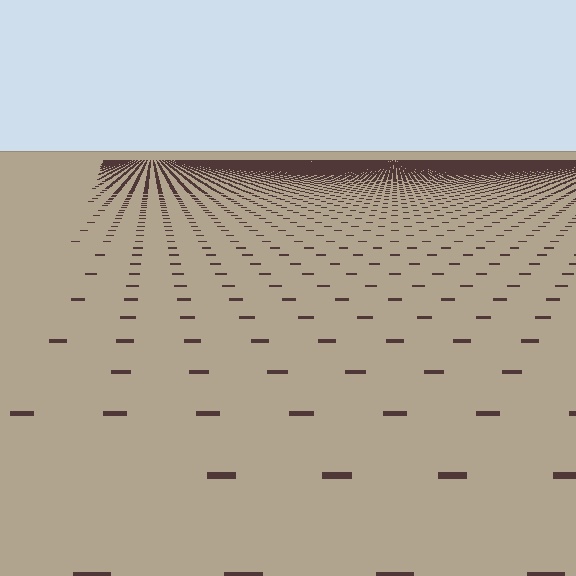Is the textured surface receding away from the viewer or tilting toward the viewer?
The surface is receding away from the viewer. Texture elements get smaller and denser toward the top.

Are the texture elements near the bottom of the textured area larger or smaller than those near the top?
Larger. Near the bottom, elements are closer to the viewer and appear at a bigger on-screen size.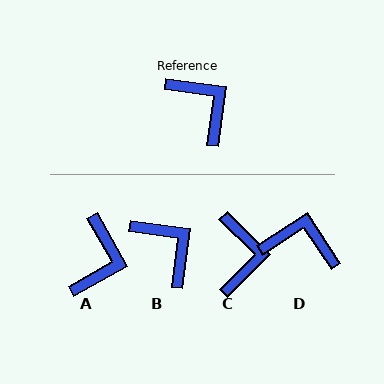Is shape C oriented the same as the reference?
No, it is off by about 37 degrees.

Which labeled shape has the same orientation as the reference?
B.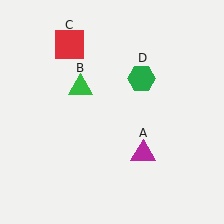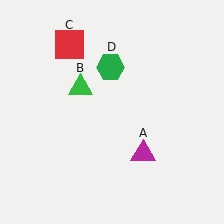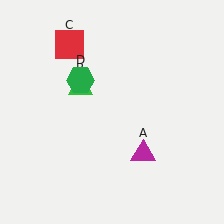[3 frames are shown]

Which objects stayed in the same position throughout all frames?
Magenta triangle (object A) and green triangle (object B) and red square (object C) remained stationary.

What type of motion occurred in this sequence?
The green hexagon (object D) rotated counterclockwise around the center of the scene.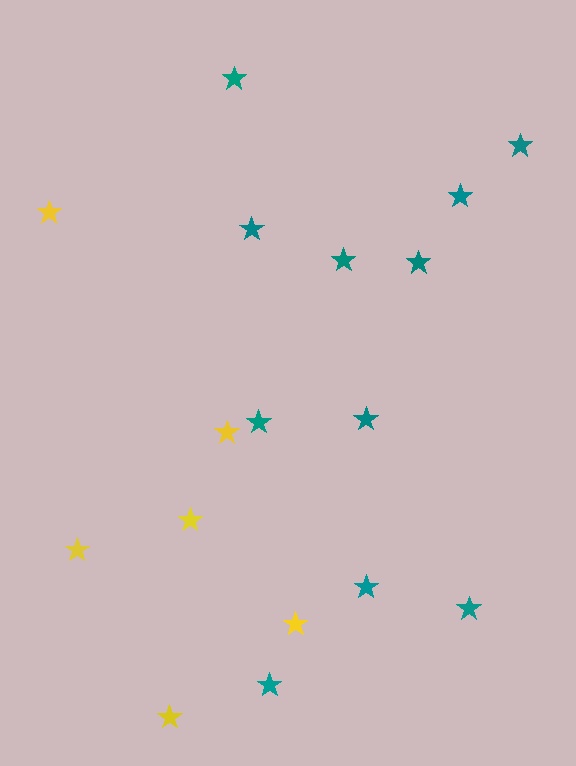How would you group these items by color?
There are 2 groups: one group of teal stars (11) and one group of yellow stars (6).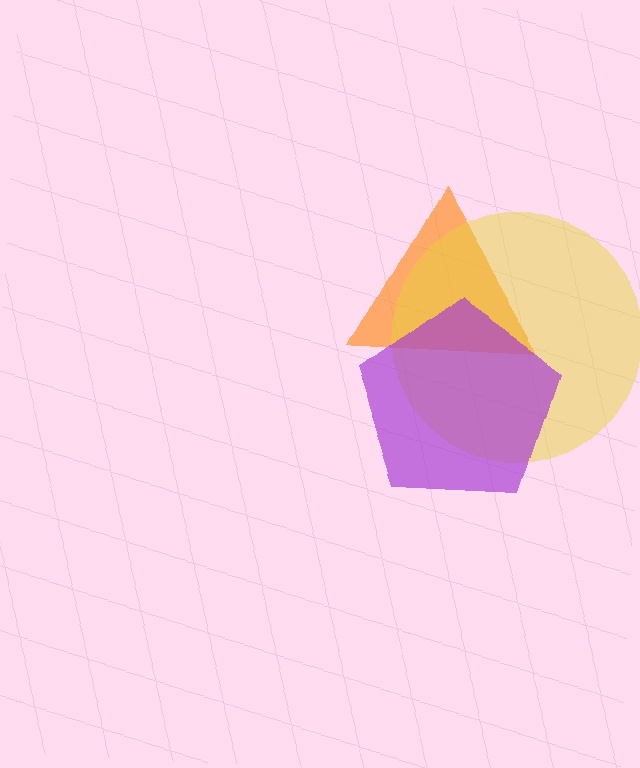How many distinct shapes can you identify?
There are 3 distinct shapes: an orange triangle, a yellow circle, a purple pentagon.